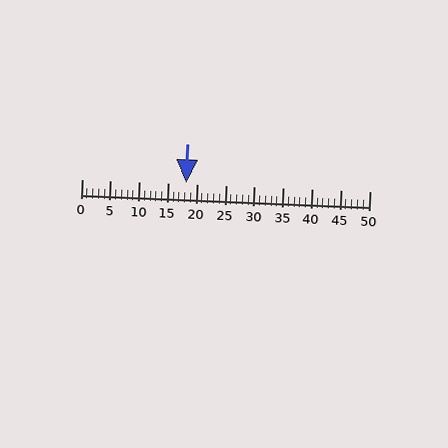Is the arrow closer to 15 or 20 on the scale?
The arrow is closer to 20.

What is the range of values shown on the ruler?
The ruler shows values from 0 to 50.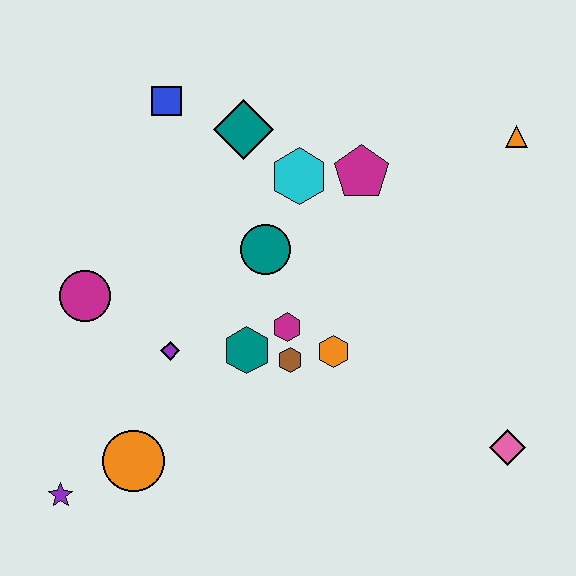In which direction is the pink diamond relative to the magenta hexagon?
The pink diamond is to the right of the magenta hexagon.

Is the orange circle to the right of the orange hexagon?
No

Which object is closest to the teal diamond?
The cyan hexagon is closest to the teal diamond.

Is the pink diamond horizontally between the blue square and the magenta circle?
No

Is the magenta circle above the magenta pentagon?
No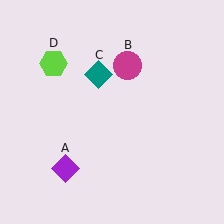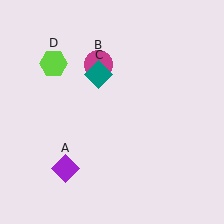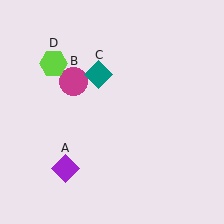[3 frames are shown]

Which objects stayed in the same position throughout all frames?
Purple diamond (object A) and teal diamond (object C) and lime hexagon (object D) remained stationary.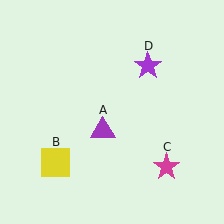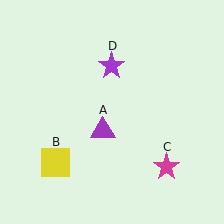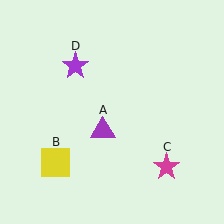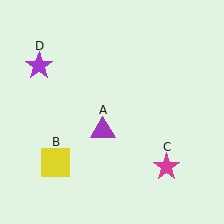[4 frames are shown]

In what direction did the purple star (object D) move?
The purple star (object D) moved left.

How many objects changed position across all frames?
1 object changed position: purple star (object D).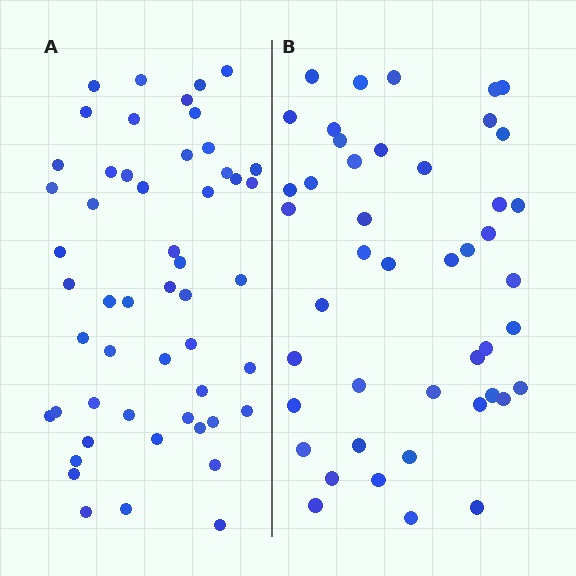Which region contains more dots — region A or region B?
Region A (the left region) has more dots.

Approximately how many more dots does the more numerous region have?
Region A has roughly 8 or so more dots than region B.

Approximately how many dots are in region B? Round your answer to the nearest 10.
About 40 dots. (The exact count is 45, which rounds to 40.)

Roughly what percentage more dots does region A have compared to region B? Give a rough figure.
About 15% more.